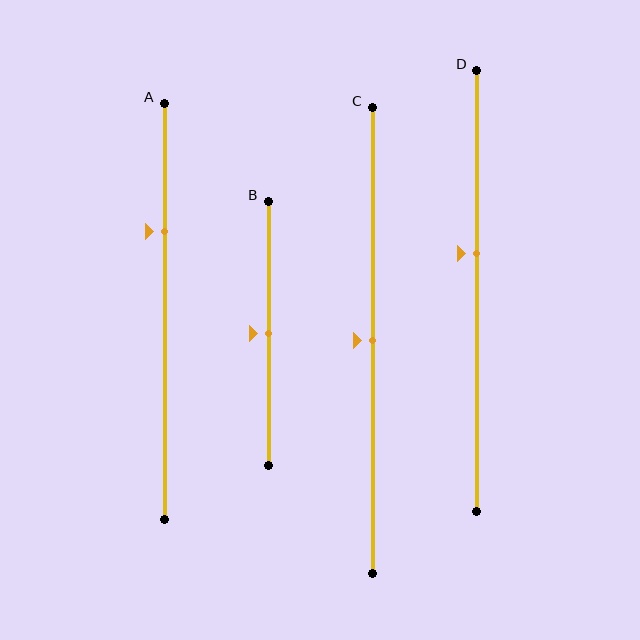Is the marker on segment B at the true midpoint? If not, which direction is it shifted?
Yes, the marker on segment B is at the true midpoint.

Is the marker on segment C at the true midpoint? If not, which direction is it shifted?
Yes, the marker on segment C is at the true midpoint.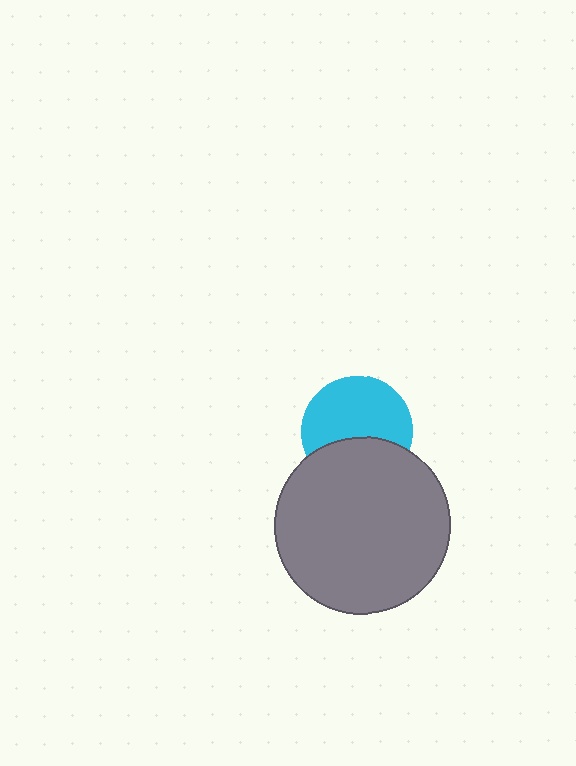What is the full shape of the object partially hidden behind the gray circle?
The partially hidden object is a cyan circle.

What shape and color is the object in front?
The object in front is a gray circle.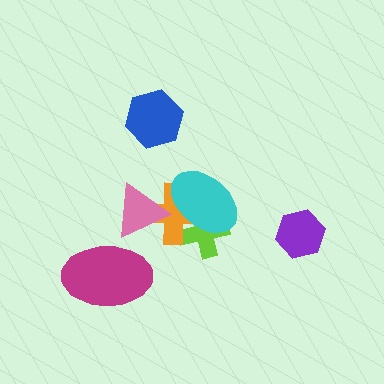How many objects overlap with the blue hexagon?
0 objects overlap with the blue hexagon.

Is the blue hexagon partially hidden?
No, no other shape covers it.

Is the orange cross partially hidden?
Yes, it is partially covered by another shape.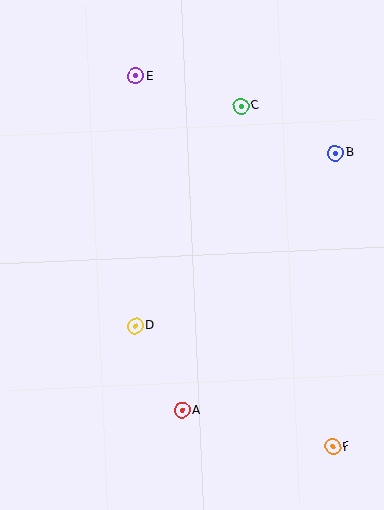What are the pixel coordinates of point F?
Point F is at (332, 447).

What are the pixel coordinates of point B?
Point B is at (335, 153).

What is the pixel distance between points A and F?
The distance between A and F is 155 pixels.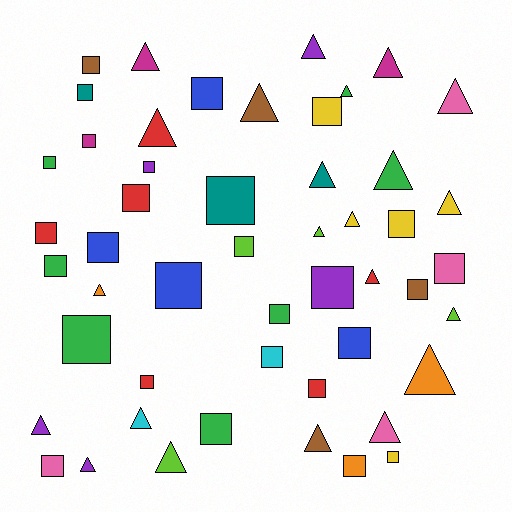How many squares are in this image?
There are 28 squares.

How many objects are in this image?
There are 50 objects.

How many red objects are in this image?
There are 6 red objects.